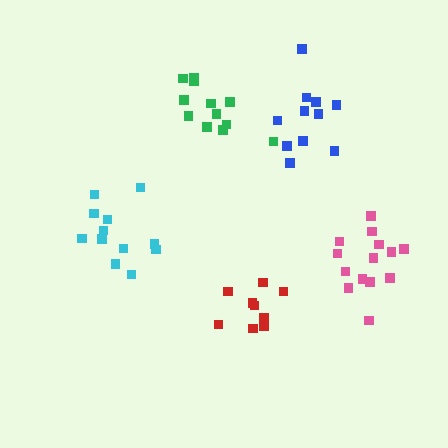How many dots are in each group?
Group 1: 9 dots, Group 2: 14 dots, Group 3: 12 dots, Group 4: 11 dots, Group 5: 12 dots (58 total).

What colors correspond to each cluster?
The clusters are colored: red, pink, cyan, blue, green.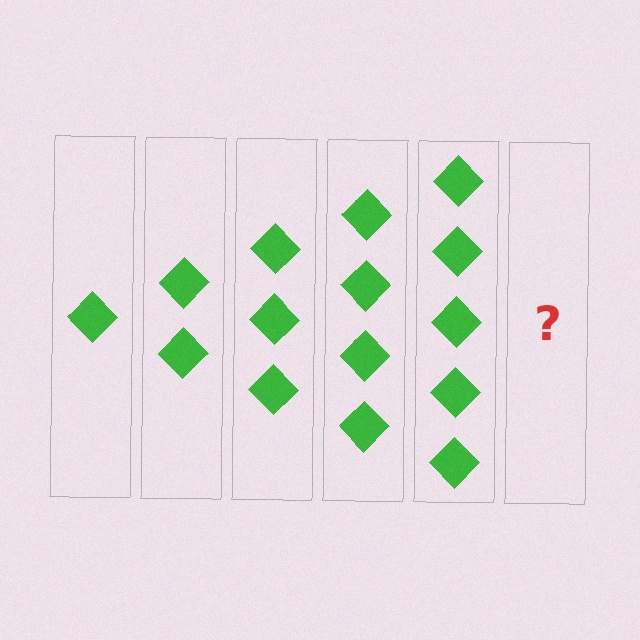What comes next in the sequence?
The next element should be 6 diamonds.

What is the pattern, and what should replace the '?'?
The pattern is that each step adds one more diamond. The '?' should be 6 diamonds.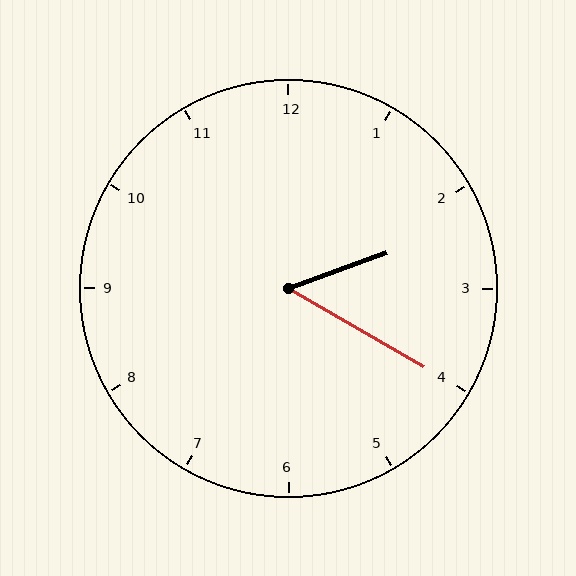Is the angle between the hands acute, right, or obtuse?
It is acute.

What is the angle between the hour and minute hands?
Approximately 50 degrees.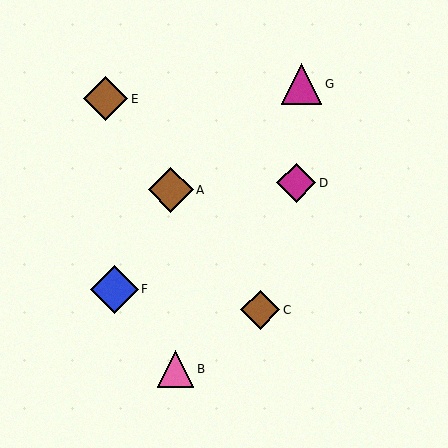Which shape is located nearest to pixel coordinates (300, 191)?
The magenta diamond (labeled D) at (296, 183) is nearest to that location.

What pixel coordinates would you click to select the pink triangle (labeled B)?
Click at (175, 369) to select the pink triangle B.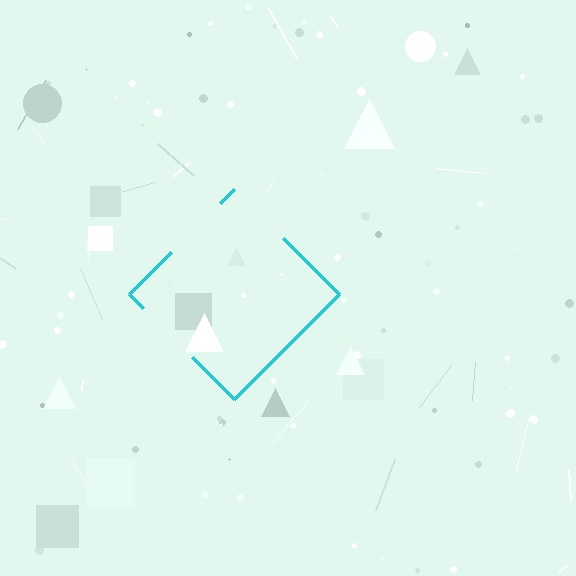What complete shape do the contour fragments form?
The contour fragments form a diamond.